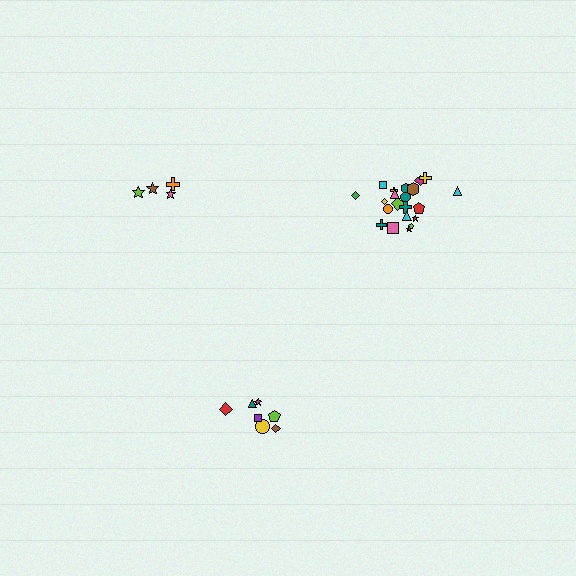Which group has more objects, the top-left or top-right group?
The top-right group.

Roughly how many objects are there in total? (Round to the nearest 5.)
Roughly 35 objects in total.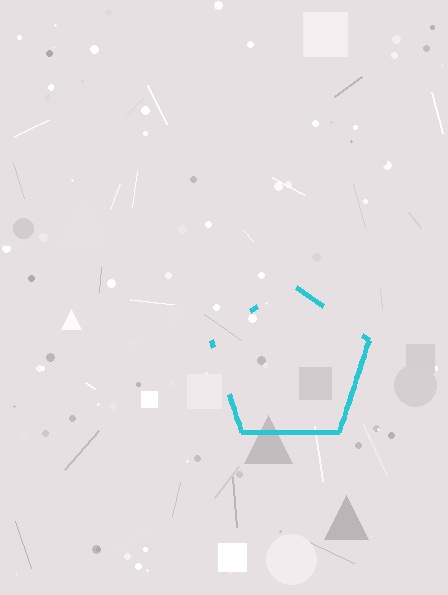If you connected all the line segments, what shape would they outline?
They would outline a pentagon.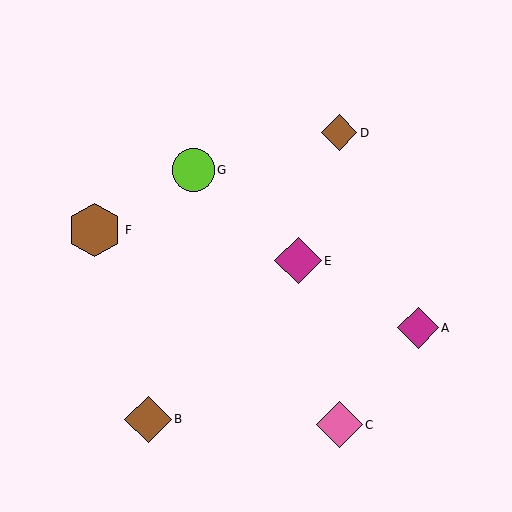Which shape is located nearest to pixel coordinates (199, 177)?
The lime circle (labeled G) at (193, 170) is nearest to that location.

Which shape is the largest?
The brown hexagon (labeled F) is the largest.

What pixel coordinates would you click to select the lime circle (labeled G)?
Click at (193, 170) to select the lime circle G.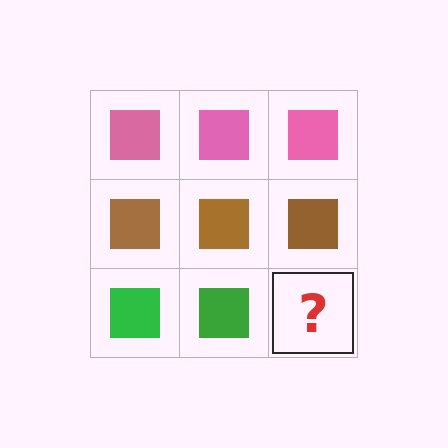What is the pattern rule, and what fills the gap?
The rule is that each row has a consistent color. The gap should be filled with a green square.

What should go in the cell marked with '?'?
The missing cell should contain a green square.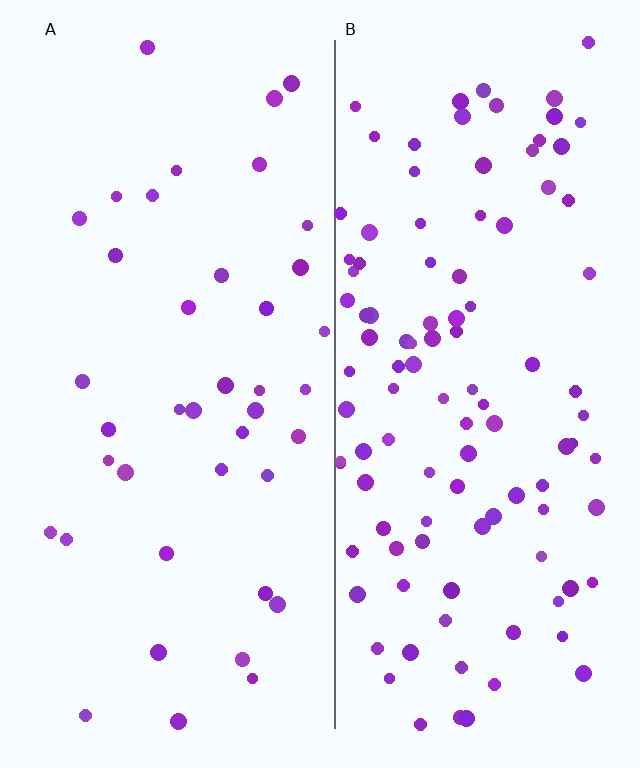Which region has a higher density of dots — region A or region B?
B (the right).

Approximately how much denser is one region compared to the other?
Approximately 2.7× — region B over region A.